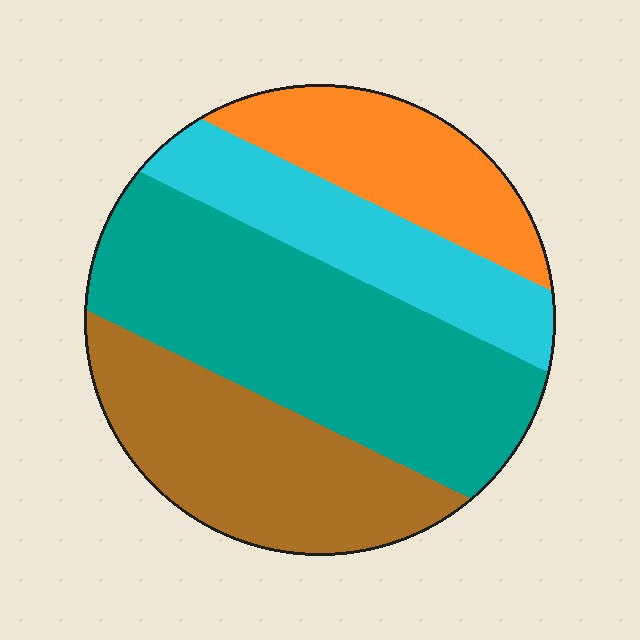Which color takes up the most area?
Teal, at roughly 40%.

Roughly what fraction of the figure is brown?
Brown takes up about one quarter (1/4) of the figure.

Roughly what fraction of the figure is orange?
Orange covers around 15% of the figure.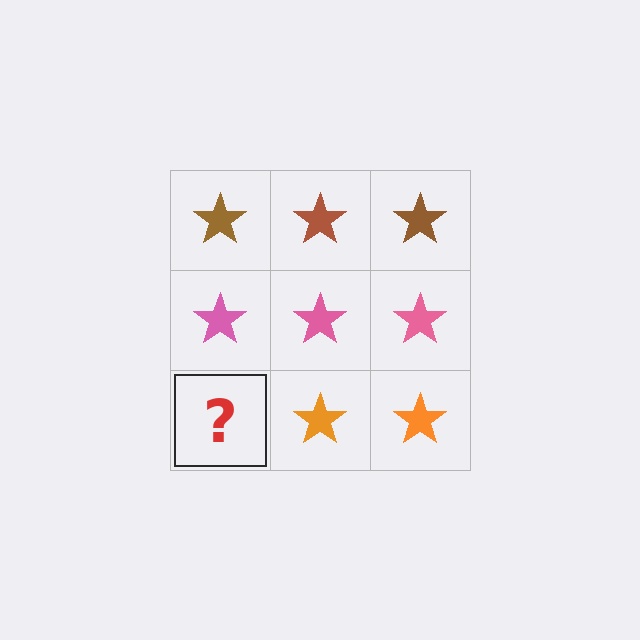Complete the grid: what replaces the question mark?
The question mark should be replaced with an orange star.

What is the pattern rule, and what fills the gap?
The rule is that each row has a consistent color. The gap should be filled with an orange star.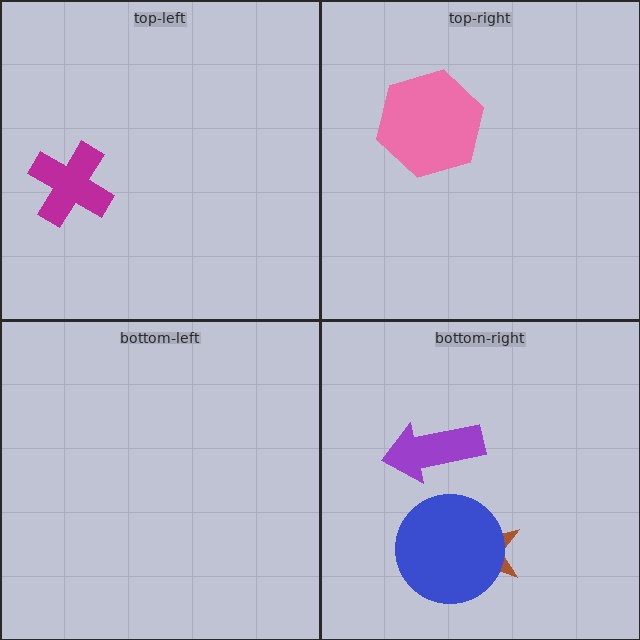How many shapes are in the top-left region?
1.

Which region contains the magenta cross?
The top-left region.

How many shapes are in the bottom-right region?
3.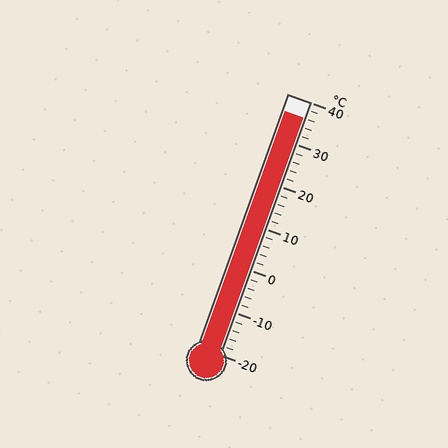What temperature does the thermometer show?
The thermometer shows approximately 36°C.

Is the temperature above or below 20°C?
The temperature is above 20°C.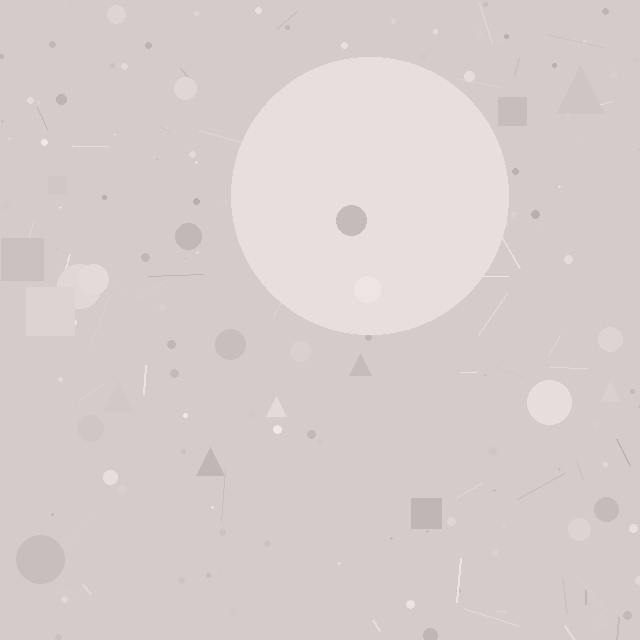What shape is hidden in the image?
A circle is hidden in the image.